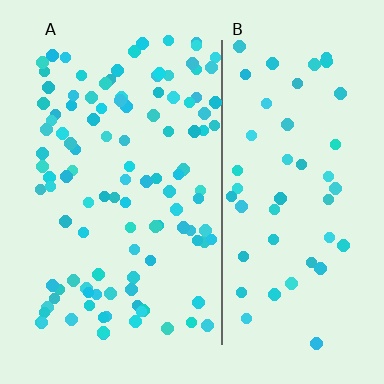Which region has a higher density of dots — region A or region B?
A (the left).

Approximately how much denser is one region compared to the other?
Approximately 2.1× — region A over region B.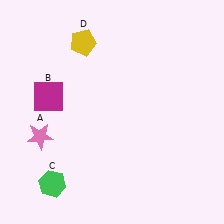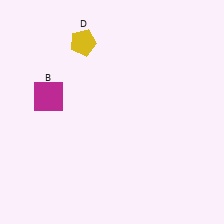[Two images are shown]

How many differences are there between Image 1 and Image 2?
There are 2 differences between the two images.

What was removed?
The pink star (A), the green hexagon (C) were removed in Image 2.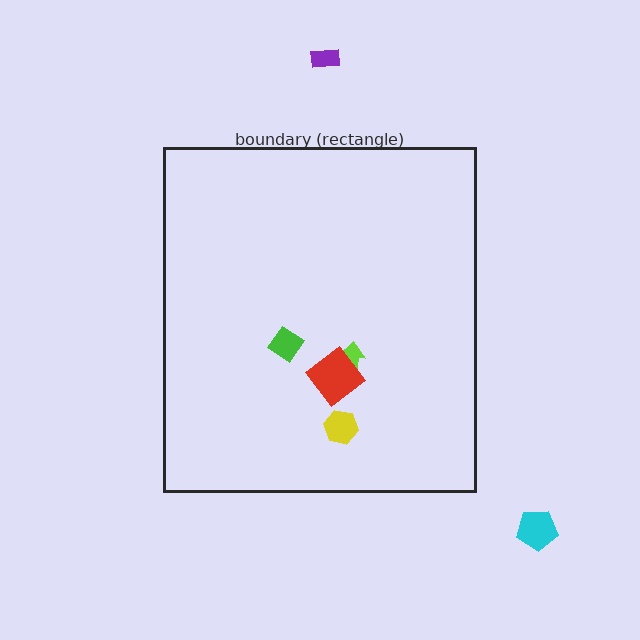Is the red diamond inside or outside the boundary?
Inside.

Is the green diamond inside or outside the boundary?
Inside.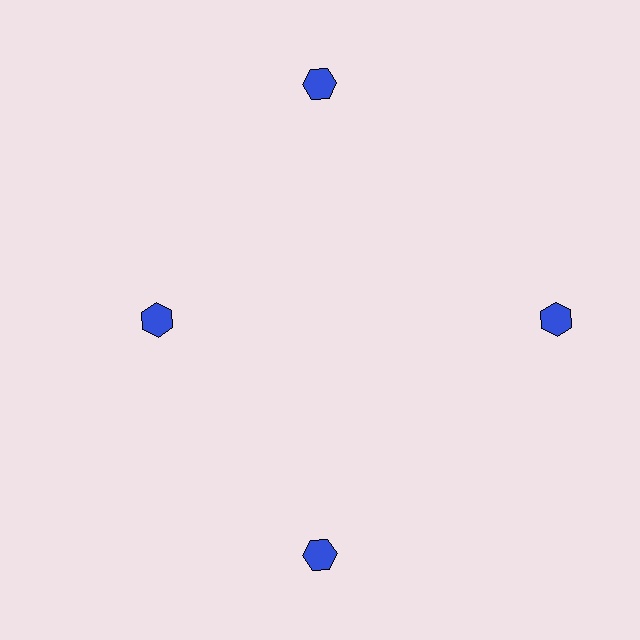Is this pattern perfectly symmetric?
No. The 4 blue hexagons are arranged in a ring, but one element near the 9 o'clock position is pulled inward toward the center, breaking the 4-fold rotational symmetry.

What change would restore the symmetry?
The symmetry would be restored by moving it outward, back onto the ring so that all 4 hexagons sit at equal angles and equal distance from the center.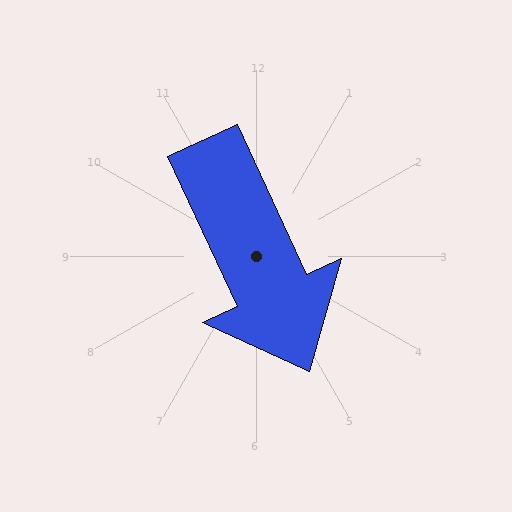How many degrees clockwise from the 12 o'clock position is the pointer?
Approximately 155 degrees.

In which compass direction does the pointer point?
Southeast.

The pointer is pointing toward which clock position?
Roughly 5 o'clock.